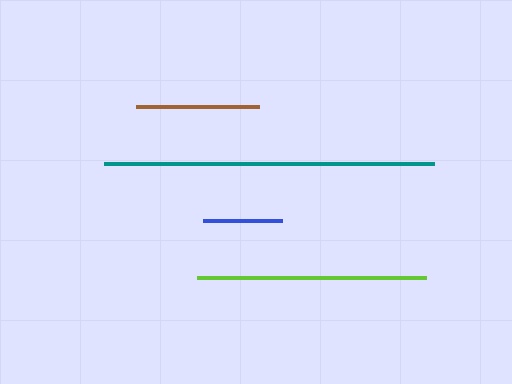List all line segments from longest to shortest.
From longest to shortest: teal, lime, brown, blue.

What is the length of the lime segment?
The lime segment is approximately 229 pixels long.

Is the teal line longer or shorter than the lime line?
The teal line is longer than the lime line.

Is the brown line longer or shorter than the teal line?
The teal line is longer than the brown line.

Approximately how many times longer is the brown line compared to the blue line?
The brown line is approximately 1.6 times the length of the blue line.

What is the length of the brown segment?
The brown segment is approximately 123 pixels long.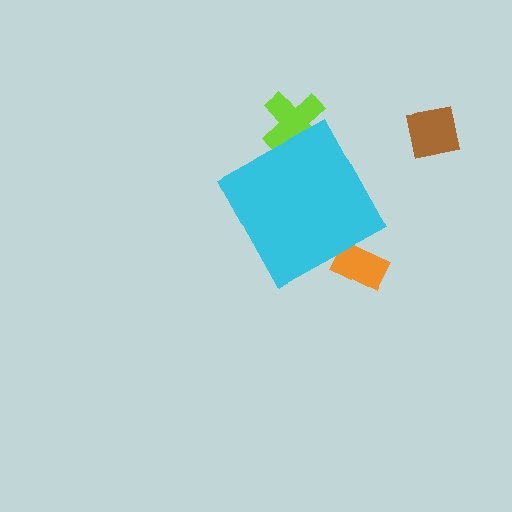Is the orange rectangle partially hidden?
Yes, the orange rectangle is partially hidden behind the cyan diamond.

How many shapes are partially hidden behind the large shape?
2 shapes are partially hidden.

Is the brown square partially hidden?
No, the brown square is fully visible.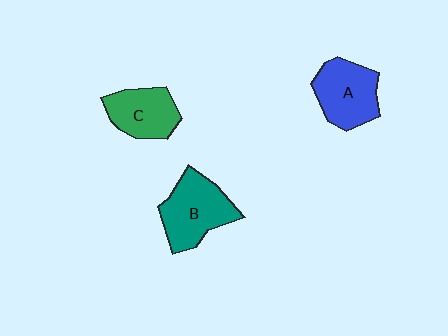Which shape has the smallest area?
Shape C (green).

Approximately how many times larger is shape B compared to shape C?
Approximately 1.3 times.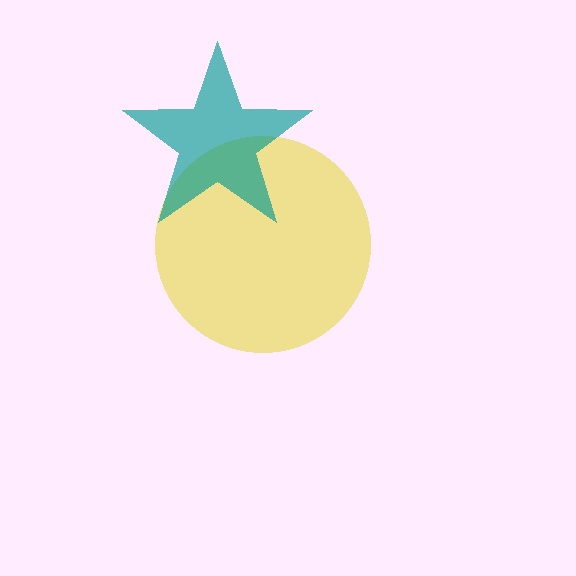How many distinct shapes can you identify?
There are 2 distinct shapes: a yellow circle, a teal star.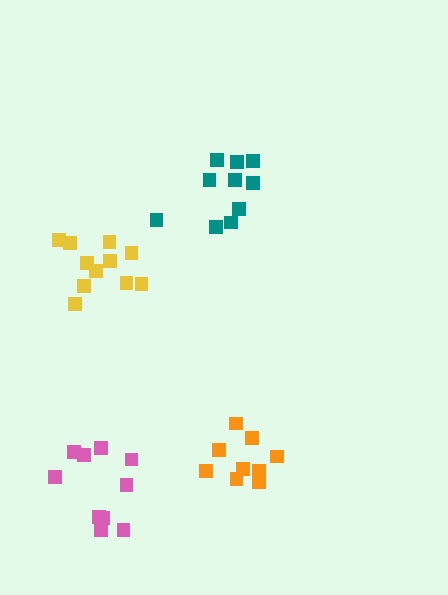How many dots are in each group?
Group 1: 10 dots, Group 2: 9 dots, Group 3: 10 dots, Group 4: 11 dots (40 total).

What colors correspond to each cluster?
The clusters are colored: teal, orange, pink, yellow.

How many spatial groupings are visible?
There are 4 spatial groupings.